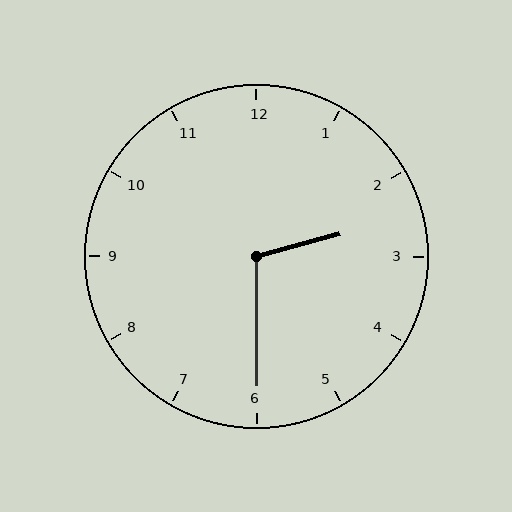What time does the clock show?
2:30.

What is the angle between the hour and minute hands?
Approximately 105 degrees.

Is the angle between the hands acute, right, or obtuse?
It is obtuse.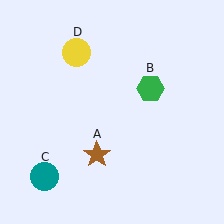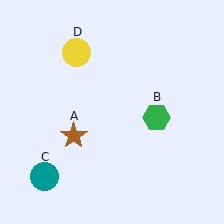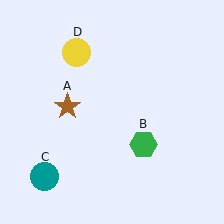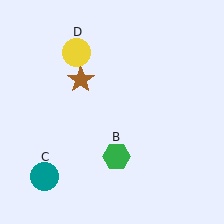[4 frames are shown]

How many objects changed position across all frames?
2 objects changed position: brown star (object A), green hexagon (object B).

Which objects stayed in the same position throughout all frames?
Teal circle (object C) and yellow circle (object D) remained stationary.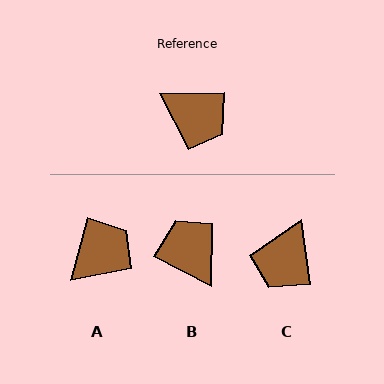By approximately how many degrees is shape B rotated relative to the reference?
Approximately 151 degrees counter-clockwise.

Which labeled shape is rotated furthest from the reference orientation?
B, about 151 degrees away.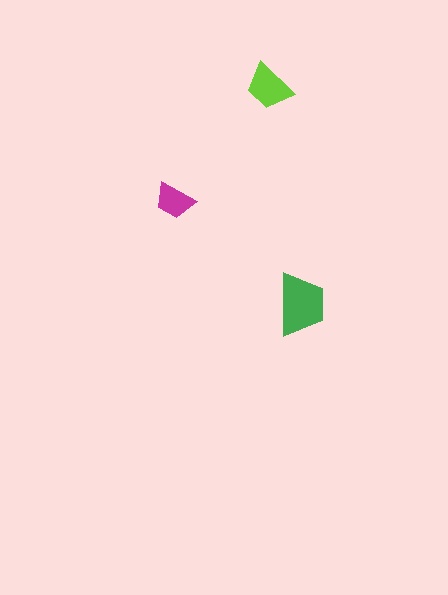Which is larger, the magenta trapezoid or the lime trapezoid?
The lime one.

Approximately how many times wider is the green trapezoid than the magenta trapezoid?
About 1.5 times wider.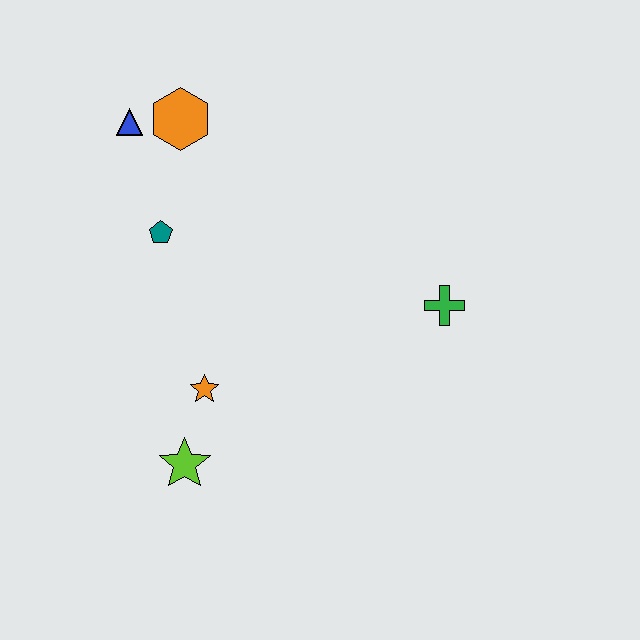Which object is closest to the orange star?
The lime star is closest to the orange star.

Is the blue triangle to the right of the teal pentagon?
No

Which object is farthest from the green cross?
The blue triangle is farthest from the green cross.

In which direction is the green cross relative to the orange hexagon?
The green cross is to the right of the orange hexagon.